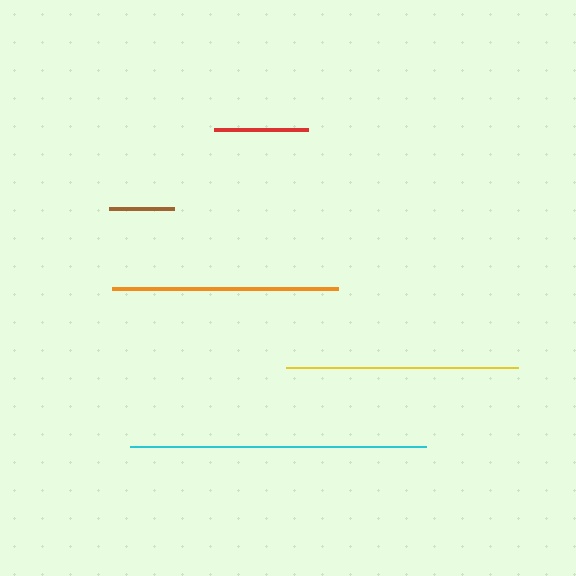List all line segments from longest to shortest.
From longest to shortest: cyan, yellow, orange, red, brown.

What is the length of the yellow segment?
The yellow segment is approximately 232 pixels long.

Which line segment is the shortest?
The brown line is the shortest at approximately 64 pixels.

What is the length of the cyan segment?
The cyan segment is approximately 296 pixels long.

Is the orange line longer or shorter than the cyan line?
The cyan line is longer than the orange line.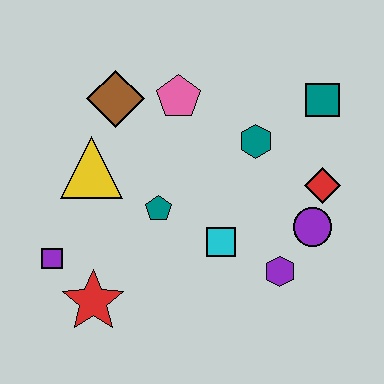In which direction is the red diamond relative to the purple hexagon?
The red diamond is above the purple hexagon.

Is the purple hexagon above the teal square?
No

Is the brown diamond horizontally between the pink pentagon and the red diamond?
No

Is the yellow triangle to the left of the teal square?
Yes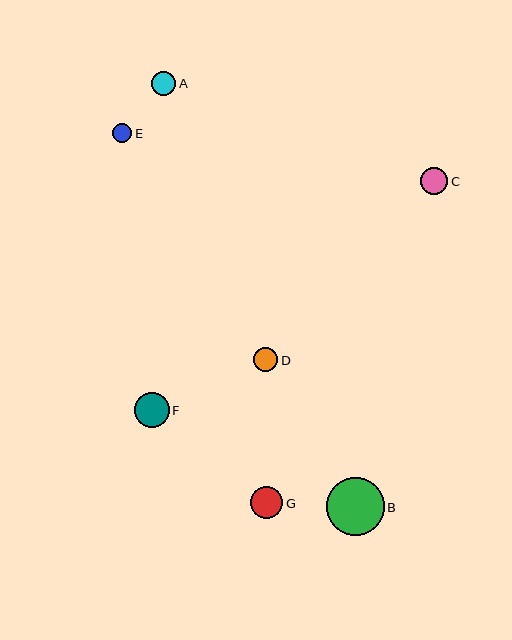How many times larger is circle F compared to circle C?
Circle F is approximately 1.3 times the size of circle C.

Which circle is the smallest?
Circle E is the smallest with a size of approximately 20 pixels.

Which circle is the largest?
Circle B is the largest with a size of approximately 58 pixels.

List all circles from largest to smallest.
From largest to smallest: B, F, G, C, D, A, E.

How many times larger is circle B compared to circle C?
Circle B is approximately 2.1 times the size of circle C.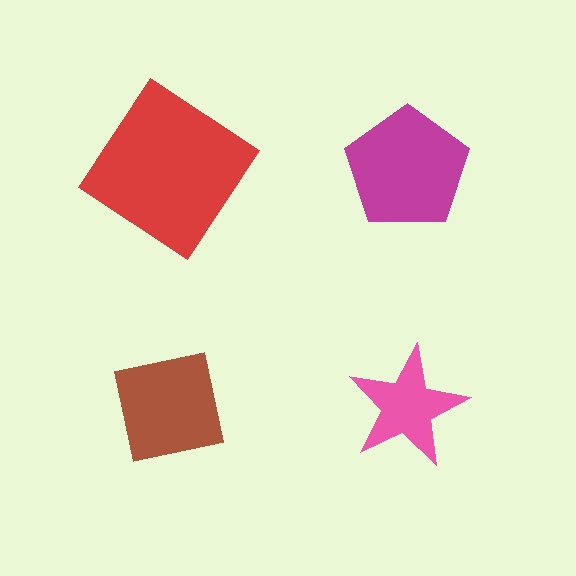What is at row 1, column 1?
A red diamond.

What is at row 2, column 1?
A brown square.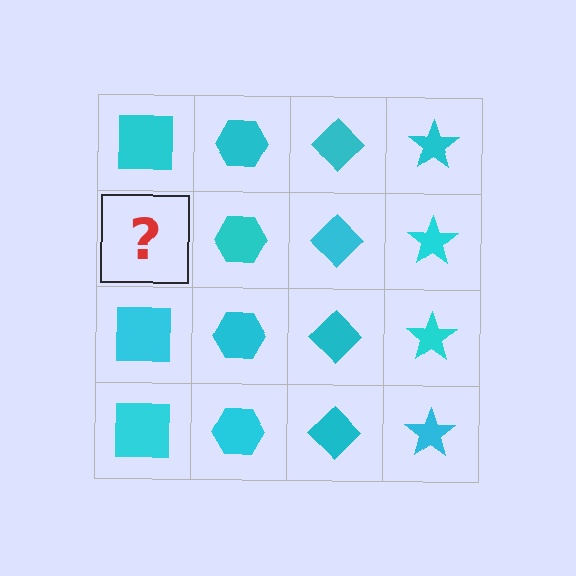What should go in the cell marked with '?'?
The missing cell should contain a cyan square.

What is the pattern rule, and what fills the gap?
The rule is that each column has a consistent shape. The gap should be filled with a cyan square.